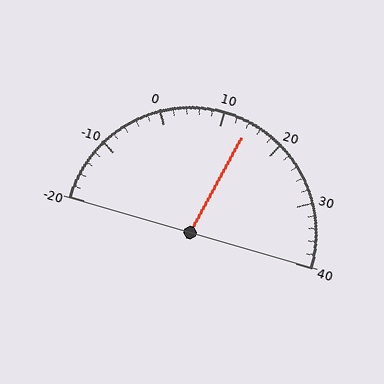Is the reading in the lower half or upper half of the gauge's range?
The reading is in the upper half of the range (-20 to 40).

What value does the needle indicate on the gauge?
The needle indicates approximately 14.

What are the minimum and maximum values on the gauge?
The gauge ranges from -20 to 40.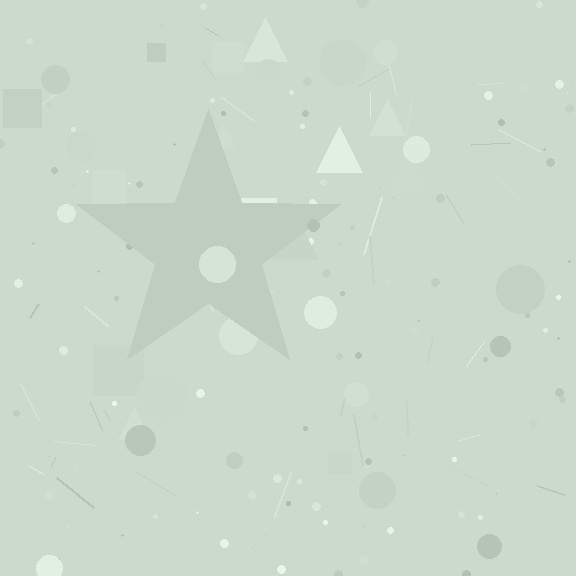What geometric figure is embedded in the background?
A star is embedded in the background.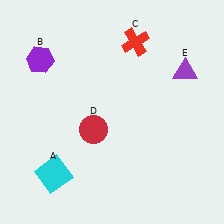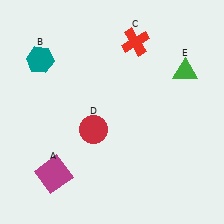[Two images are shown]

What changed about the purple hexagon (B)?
In Image 1, B is purple. In Image 2, it changed to teal.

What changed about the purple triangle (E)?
In Image 1, E is purple. In Image 2, it changed to green.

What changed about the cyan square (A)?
In Image 1, A is cyan. In Image 2, it changed to magenta.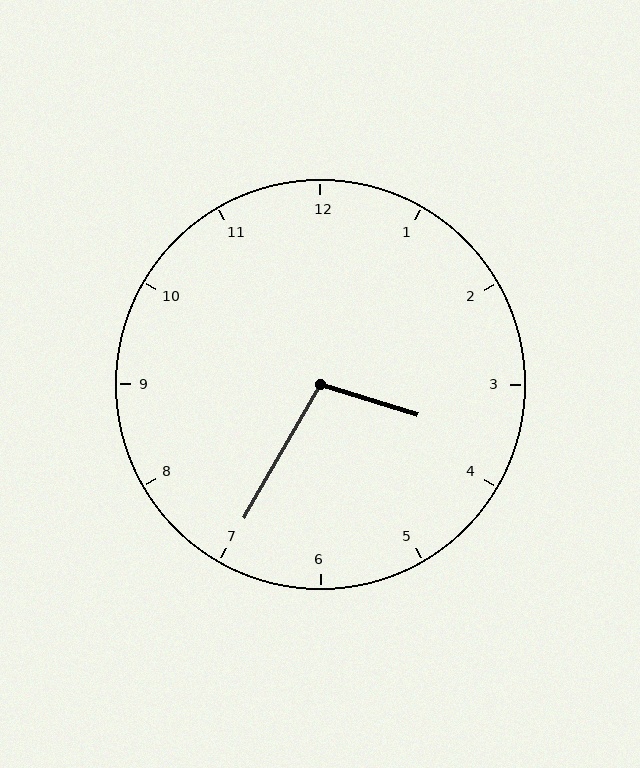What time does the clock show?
3:35.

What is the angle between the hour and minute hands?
Approximately 102 degrees.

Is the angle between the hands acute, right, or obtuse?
It is obtuse.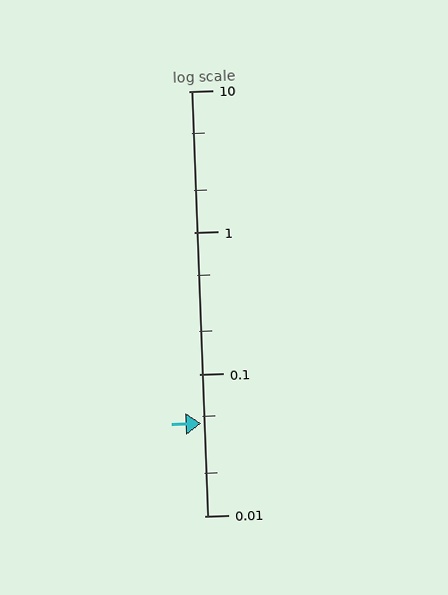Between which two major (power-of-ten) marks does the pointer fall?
The pointer is between 0.01 and 0.1.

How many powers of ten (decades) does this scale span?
The scale spans 3 decades, from 0.01 to 10.